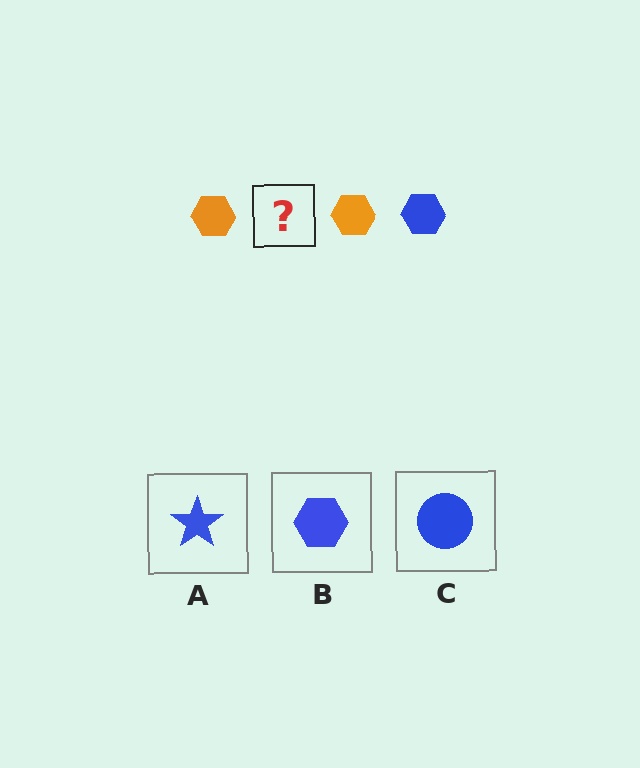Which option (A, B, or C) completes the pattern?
B.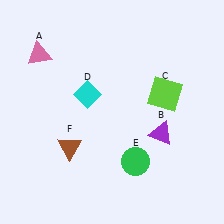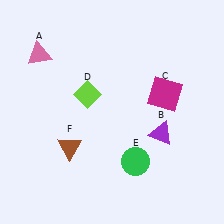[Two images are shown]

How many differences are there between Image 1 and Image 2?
There are 2 differences between the two images.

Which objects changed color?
C changed from lime to magenta. D changed from cyan to lime.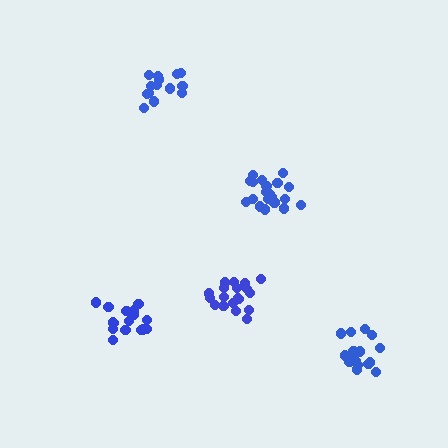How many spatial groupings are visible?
There are 5 spatial groupings.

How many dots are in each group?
Group 1: 19 dots, Group 2: 15 dots, Group 3: 20 dots, Group 4: 16 dots, Group 5: 14 dots (84 total).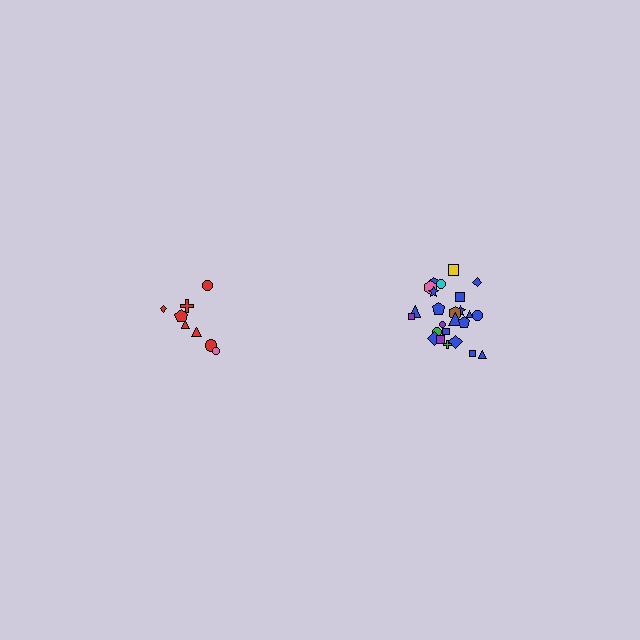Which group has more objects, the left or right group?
The right group.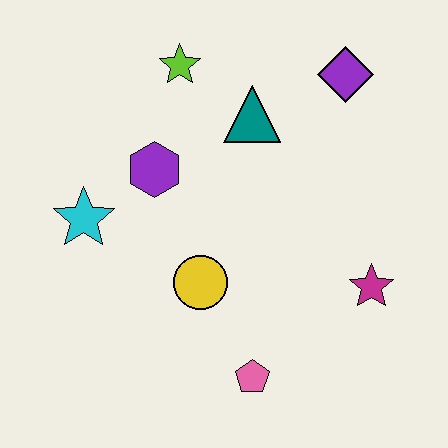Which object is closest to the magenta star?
The pink pentagon is closest to the magenta star.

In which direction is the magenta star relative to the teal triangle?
The magenta star is below the teal triangle.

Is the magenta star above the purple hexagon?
No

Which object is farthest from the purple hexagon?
The magenta star is farthest from the purple hexagon.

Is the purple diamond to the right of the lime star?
Yes